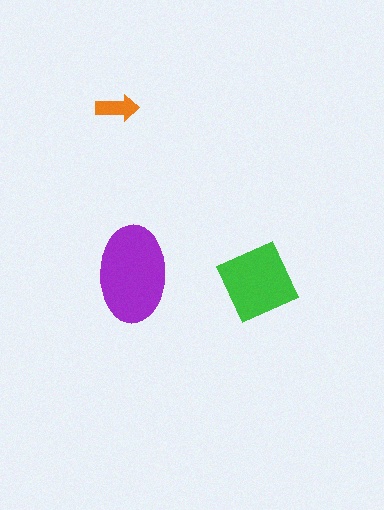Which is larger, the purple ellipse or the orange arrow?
The purple ellipse.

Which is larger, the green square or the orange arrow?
The green square.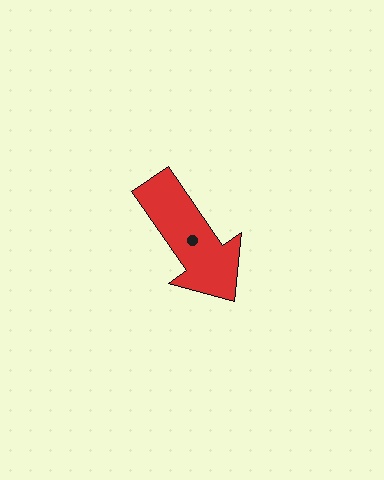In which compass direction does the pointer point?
Southeast.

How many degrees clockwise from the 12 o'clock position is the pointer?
Approximately 145 degrees.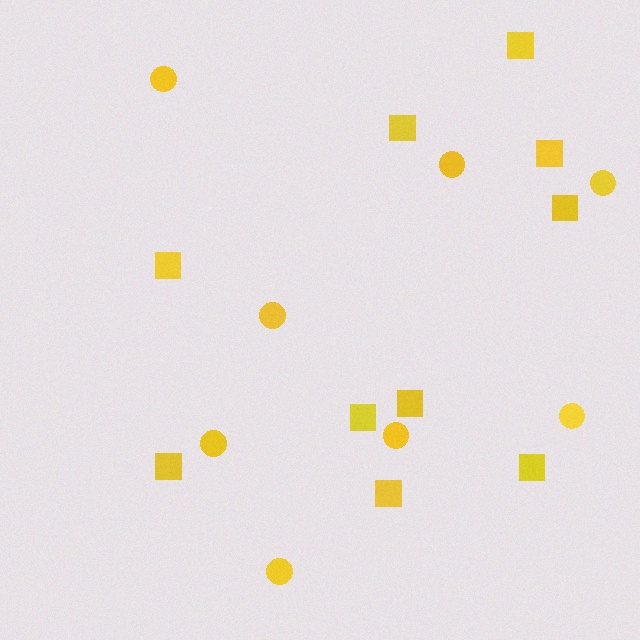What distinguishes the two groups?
There are 2 groups: one group of squares (10) and one group of circles (8).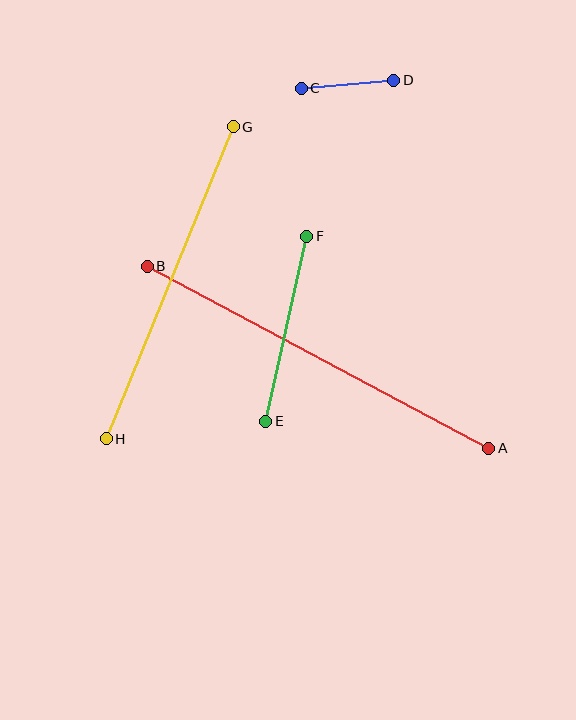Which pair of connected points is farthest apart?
Points A and B are farthest apart.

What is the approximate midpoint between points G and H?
The midpoint is at approximately (170, 283) pixels.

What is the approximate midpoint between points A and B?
The midpoint is at approximately (318, 357) pixels.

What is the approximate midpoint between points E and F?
The midpoint is at approximately (286, 329) pixels.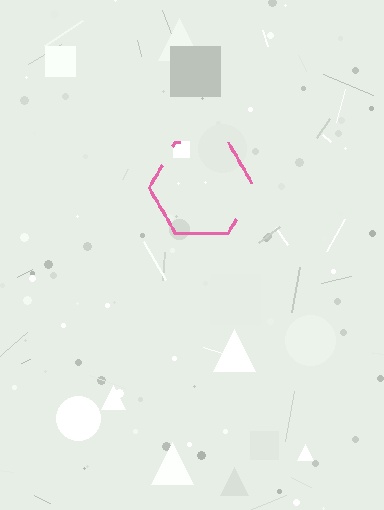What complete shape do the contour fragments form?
The contour fragments form a hexagon.